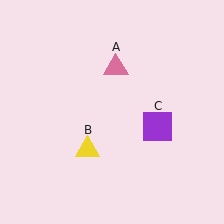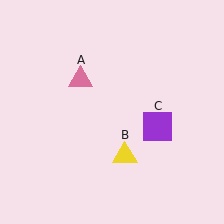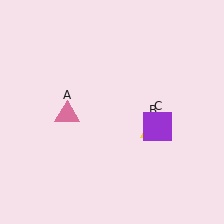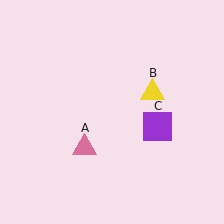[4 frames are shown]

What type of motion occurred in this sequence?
The pink triangle (object A), yellow triangle (object B) rotated counterclockwise around the center of the scene.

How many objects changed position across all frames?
2 objects changed position: pink triangle (object A), yellow triangle (object B).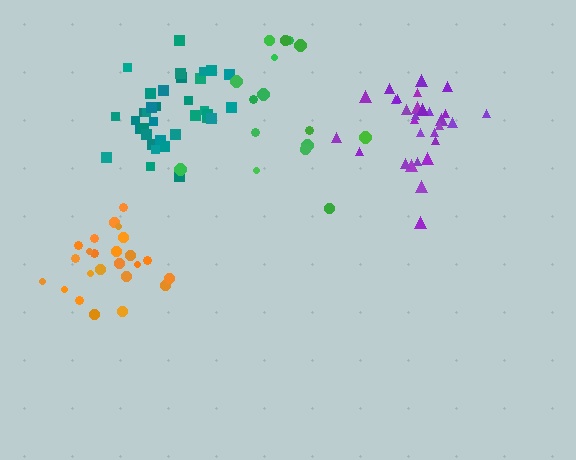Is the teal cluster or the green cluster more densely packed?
Teal.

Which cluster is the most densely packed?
Orange.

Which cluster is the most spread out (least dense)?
Green.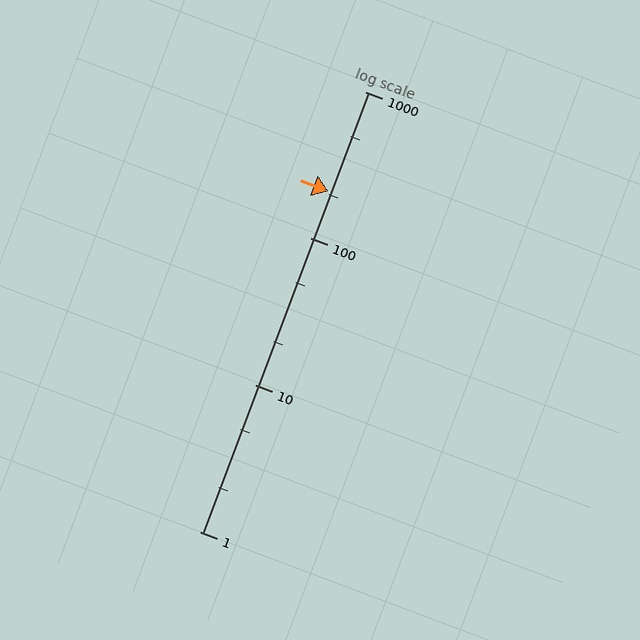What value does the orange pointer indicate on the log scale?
The pointer indicates approximately 210.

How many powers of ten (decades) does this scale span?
The scale spans 3 decades, from 1 to 1000.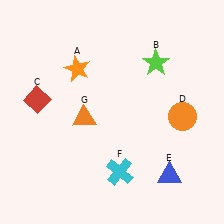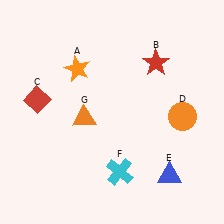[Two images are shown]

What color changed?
The star (B) changed from lime in Image 1 to red in Image 2.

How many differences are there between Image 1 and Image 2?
There is 1 difference between the two images.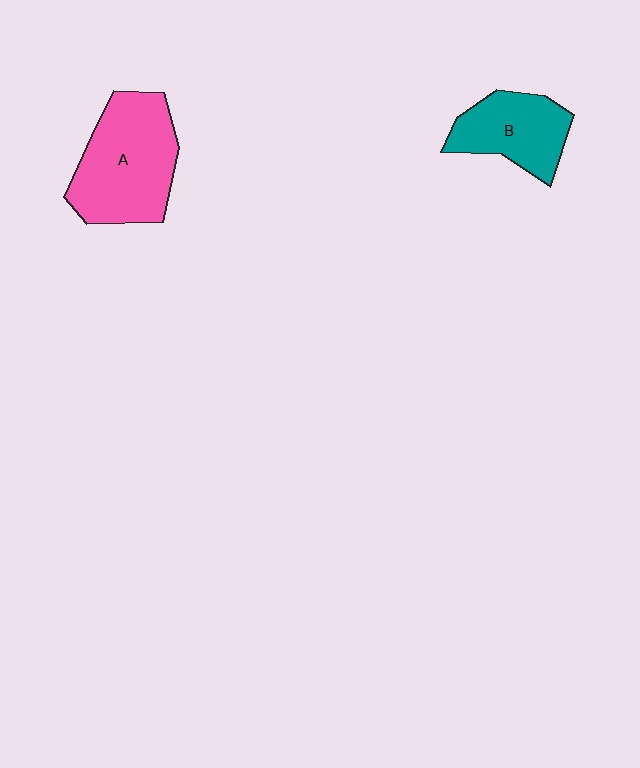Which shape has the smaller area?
Shape B (teal).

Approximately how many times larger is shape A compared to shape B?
Approximately 1.5 times.